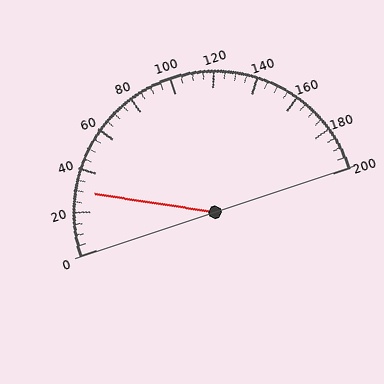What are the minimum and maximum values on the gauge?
The gauge ranges from 0 to 200.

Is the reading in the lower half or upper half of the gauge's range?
The reading is in the lower half of the range (0 to 200).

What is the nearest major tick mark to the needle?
The nearest major tick mark is 40.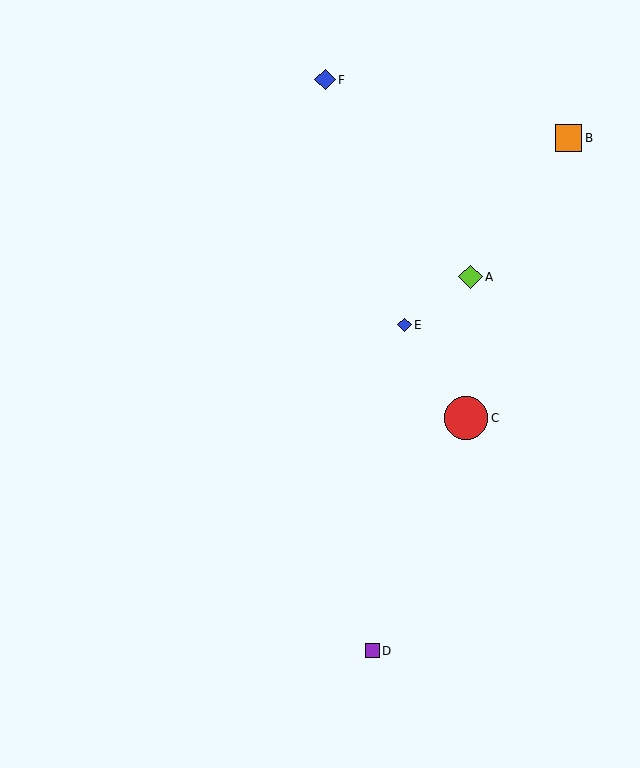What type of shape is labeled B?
Shape B is an orange square.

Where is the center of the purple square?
The center of the purple square is at (372, 651).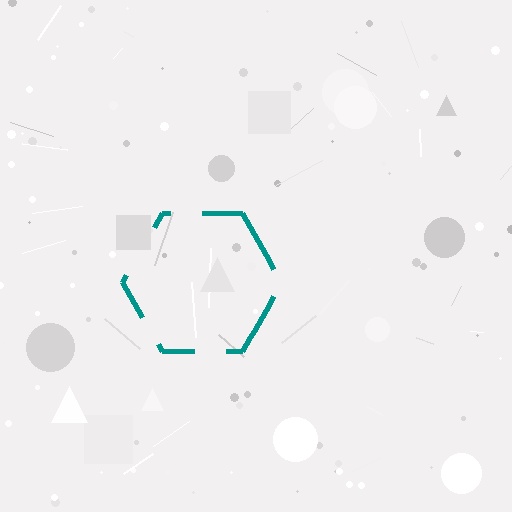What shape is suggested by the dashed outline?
The dashed outline suggests a hexagon.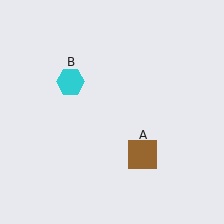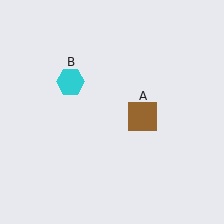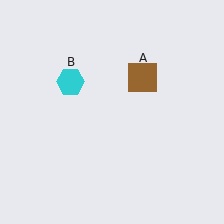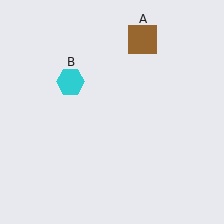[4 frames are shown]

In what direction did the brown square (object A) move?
The brown square (object A) moved up.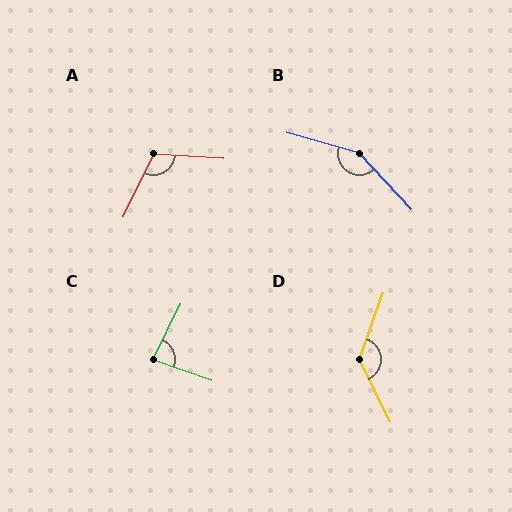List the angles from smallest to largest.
C (82°), A (112°), D (135°), B (148°).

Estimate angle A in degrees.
Approximately 112 degrees.